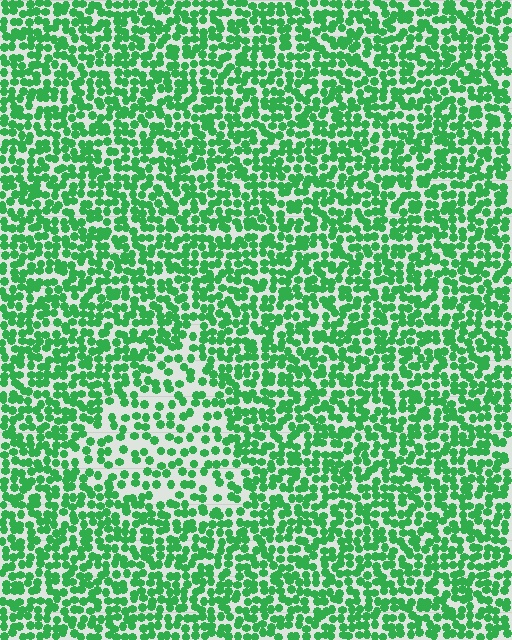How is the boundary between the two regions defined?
The boundary is defined by a change in element density (approximately 1.8x ratio). All elements are the same color, size, and shape.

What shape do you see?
I see a triangle.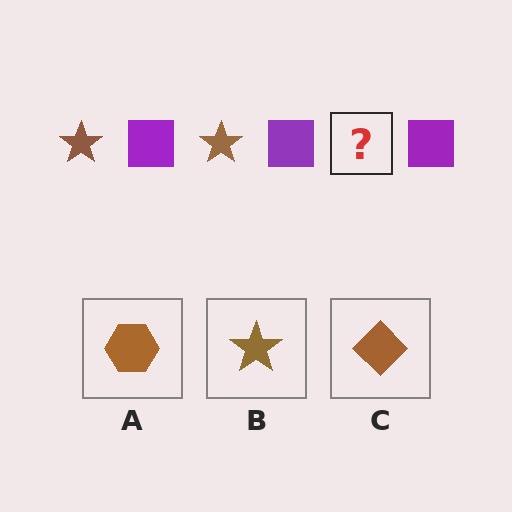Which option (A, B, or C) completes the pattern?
B.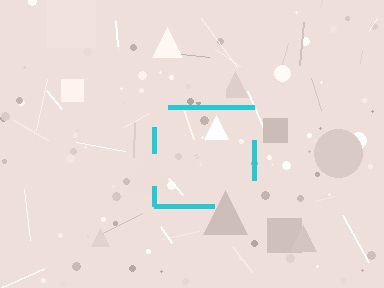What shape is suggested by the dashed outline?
The dashed outline suggests a square.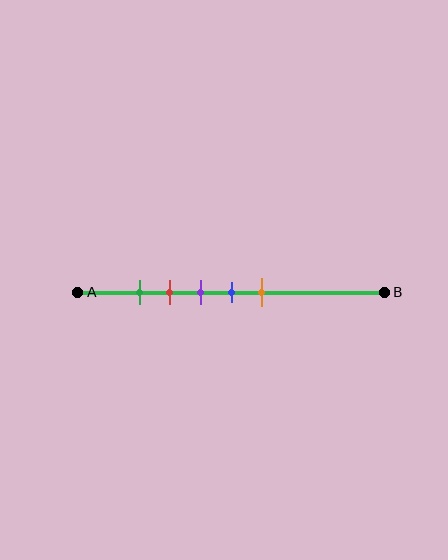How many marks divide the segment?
There are 5 marks dividing the segment.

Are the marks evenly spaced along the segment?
Yes, the marks are approximately evenly spaced.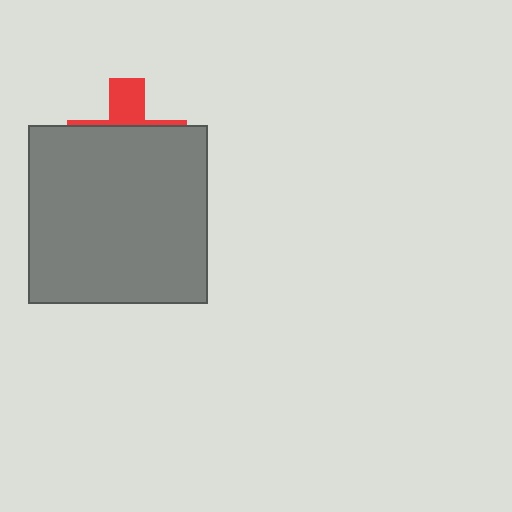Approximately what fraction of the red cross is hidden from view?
Roughly 70% of the red cross is hidden behind the gray square.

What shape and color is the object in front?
The object in front is a gray square.